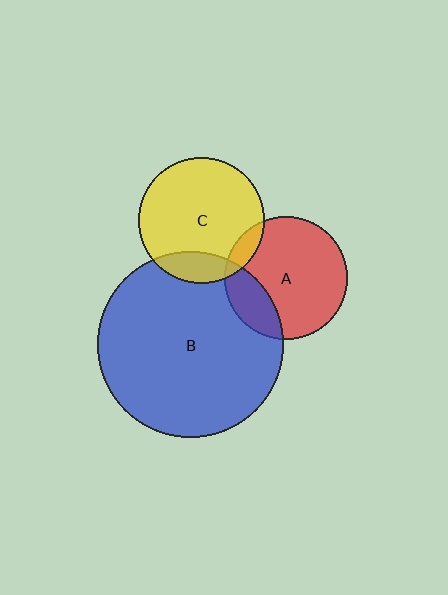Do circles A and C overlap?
Yes.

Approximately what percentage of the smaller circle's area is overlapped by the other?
Approximately 10%.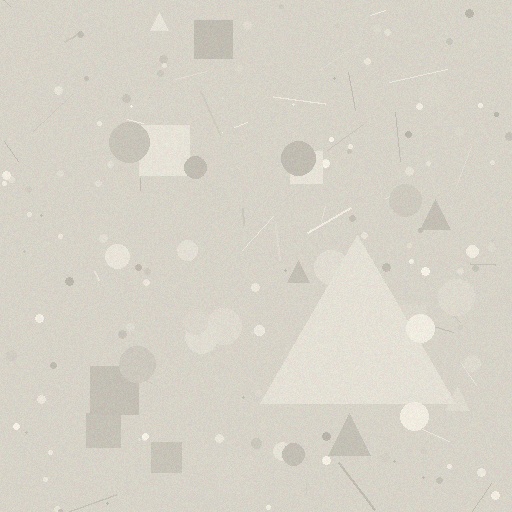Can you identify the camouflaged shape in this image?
The camouflaged shape is a triangle.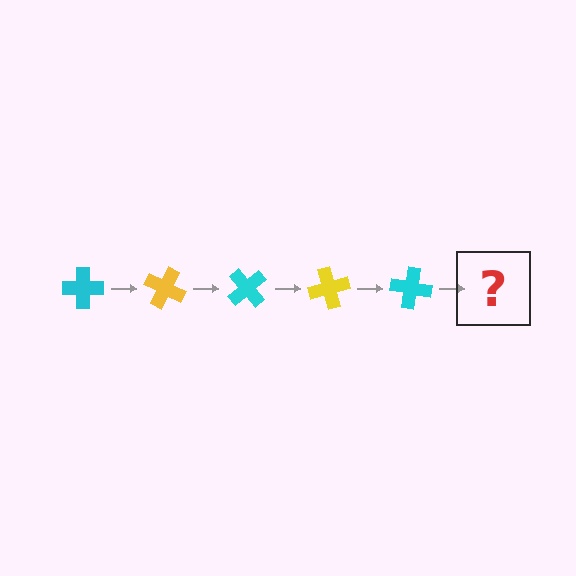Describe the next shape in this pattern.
It should be a yellow cross, rotated 125 degrees from the start.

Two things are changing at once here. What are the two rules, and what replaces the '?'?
The two rules are that it rotates 25 degrees each step and the color cycles through cyan and yellow. The '?' should be a yellow cross, rotated 125 degrees from the start.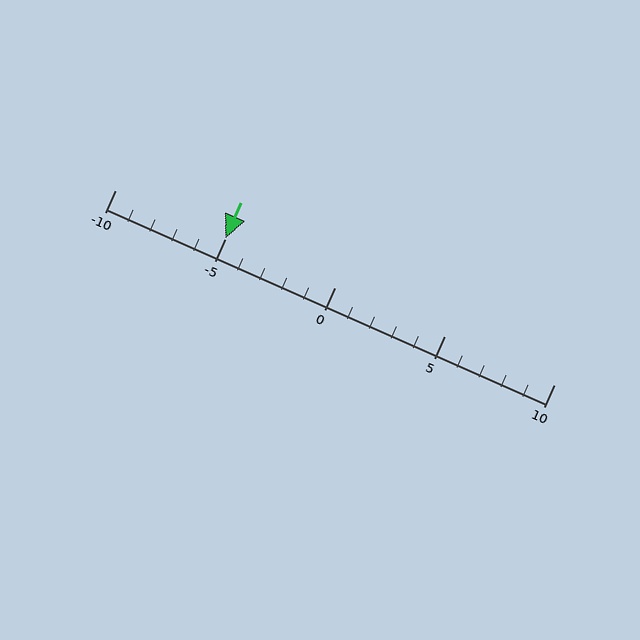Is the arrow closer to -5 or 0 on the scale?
The arrow is closer to -5.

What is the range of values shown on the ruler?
The ruler shows values from -10 to 10.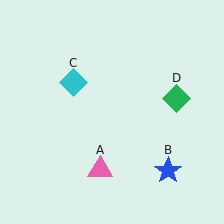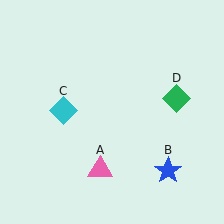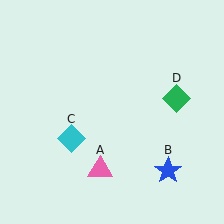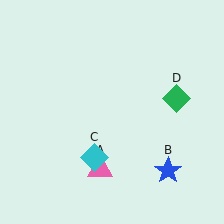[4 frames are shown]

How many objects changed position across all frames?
1 object changed position: cyan diamond (object C).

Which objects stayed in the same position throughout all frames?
Pink triangle (object A) and blue star (object B) and green diamond (object D) remained stationary.